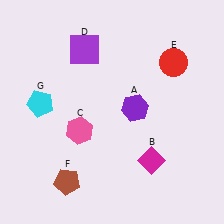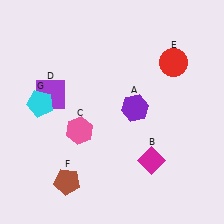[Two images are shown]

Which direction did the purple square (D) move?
The purple square (D) moved down.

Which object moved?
The purple square (D) moved down.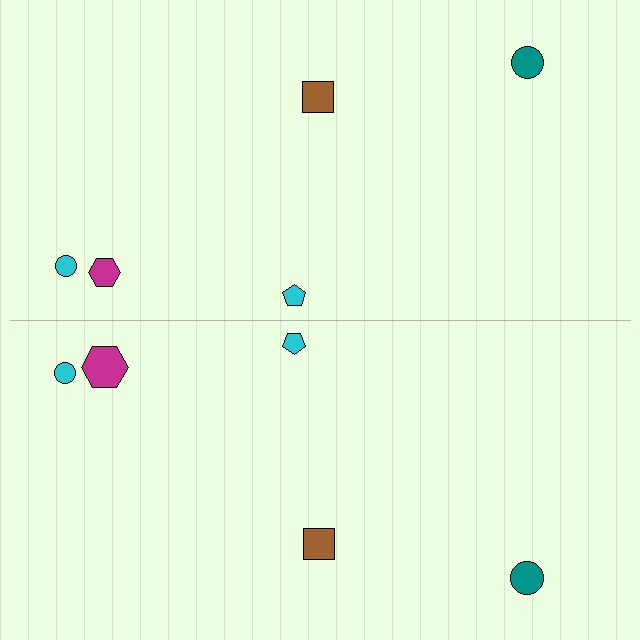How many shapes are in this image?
There are 10 shapes in this image.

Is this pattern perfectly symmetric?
No, the pattern is not perfectly symmetric. The magenta hexagon on the bottom side has a different size than its mirror counterpart.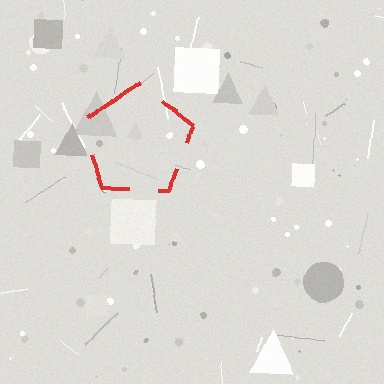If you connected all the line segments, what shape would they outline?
They would outline a pentagon.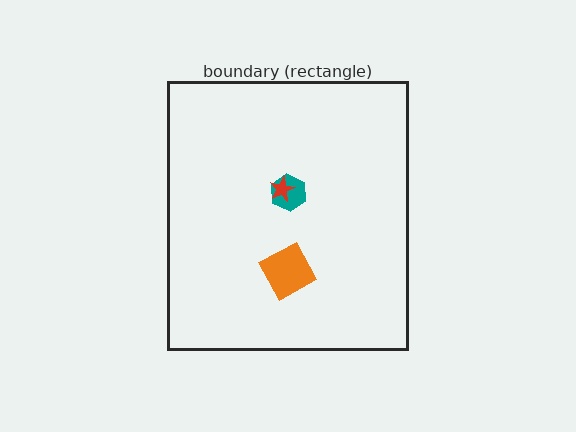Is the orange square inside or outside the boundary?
Inside.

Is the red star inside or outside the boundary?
Inside.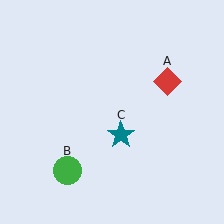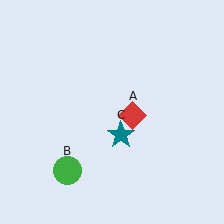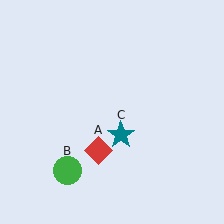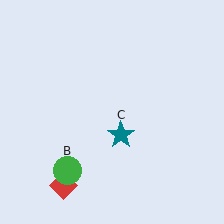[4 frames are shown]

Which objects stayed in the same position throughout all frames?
Green circle (object B) and teal star (object C) remained stationary.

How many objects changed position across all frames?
1 object changed position: red diamond (object A).